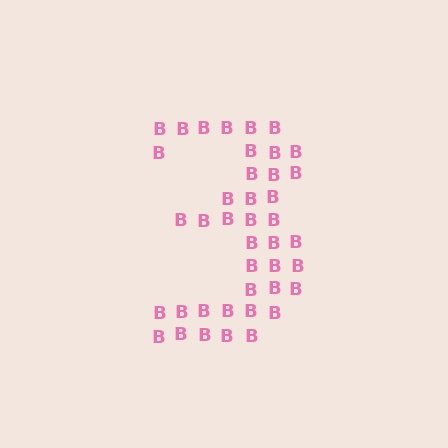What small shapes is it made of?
It is made of small letter B's.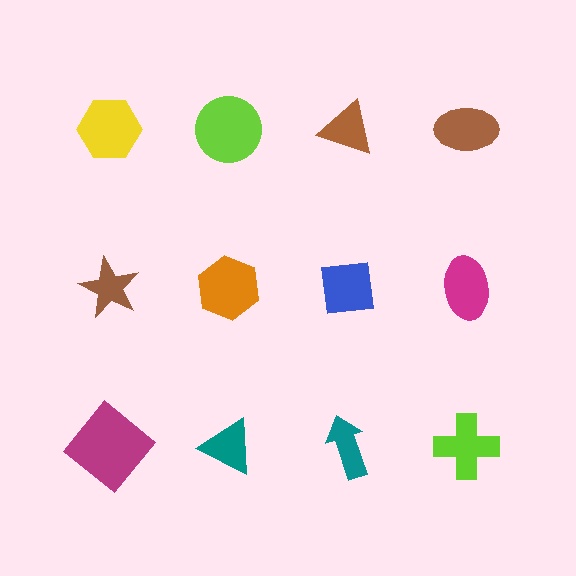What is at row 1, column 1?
A yellow hexagon.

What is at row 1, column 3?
A brown triangle.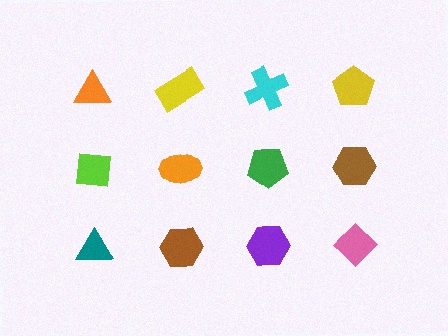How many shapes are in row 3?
4 shapes.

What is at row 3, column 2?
A brown hexagon.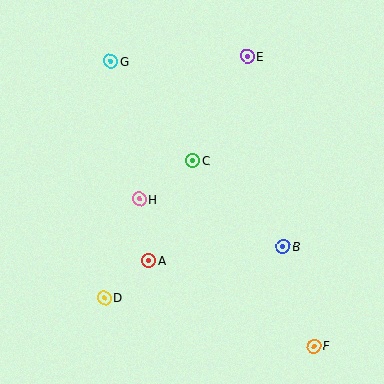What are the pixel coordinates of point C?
Point C is at (192, 161).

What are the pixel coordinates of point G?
Point G is at (110, 61).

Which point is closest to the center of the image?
Point C at (192, 161) is closest to the center.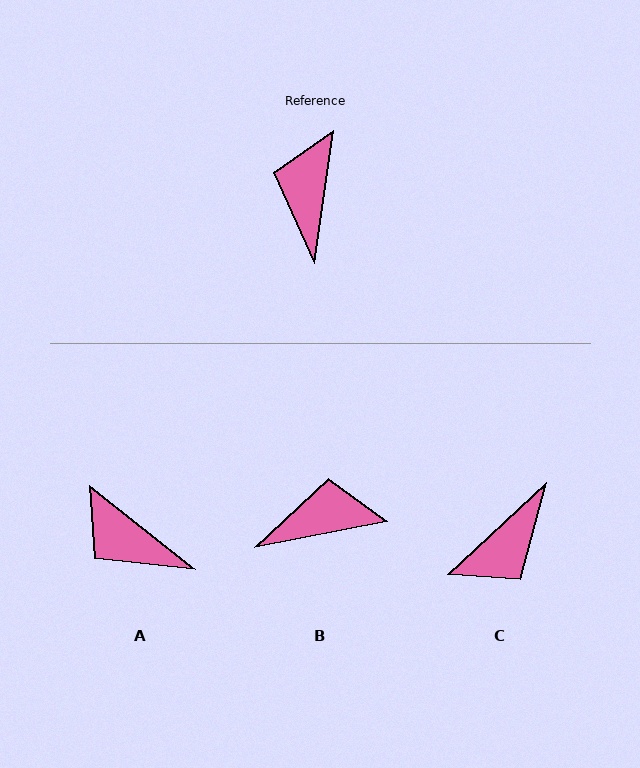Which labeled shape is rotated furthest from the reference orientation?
C, about 141 degrees away.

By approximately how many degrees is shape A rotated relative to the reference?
Approximately 60 degrees counter-clockwise.